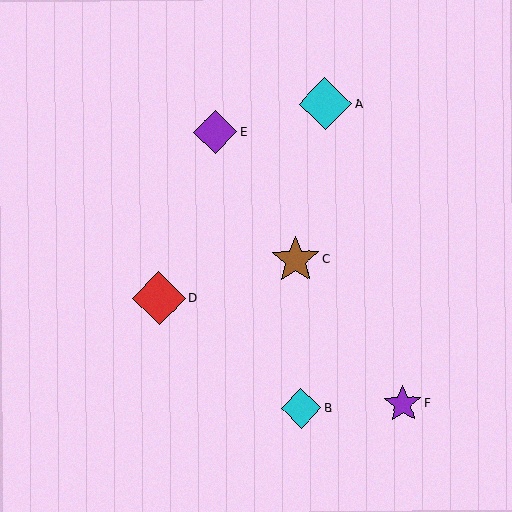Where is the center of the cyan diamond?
The center of the cyan diamond is at (325, 104).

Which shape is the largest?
The red diamond (labeled D) is the largest.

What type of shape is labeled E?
Shape E is a purple diamond.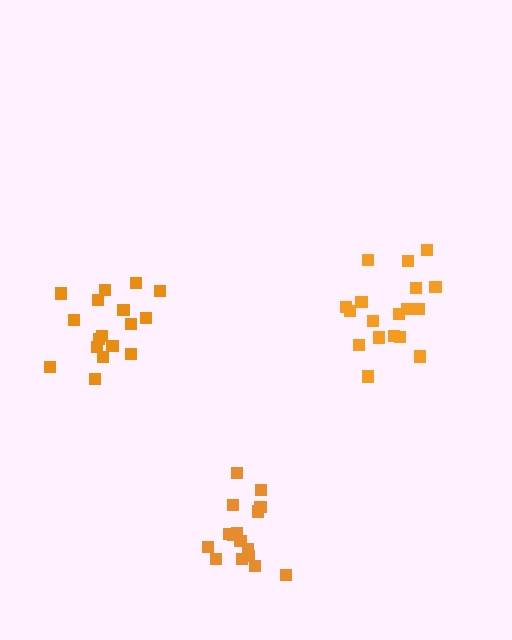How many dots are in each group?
Group 1: 17 dots, Group 2: 18 dots, Group 3: 18 dots (53 total).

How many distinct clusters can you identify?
There are 3 distinct clusters.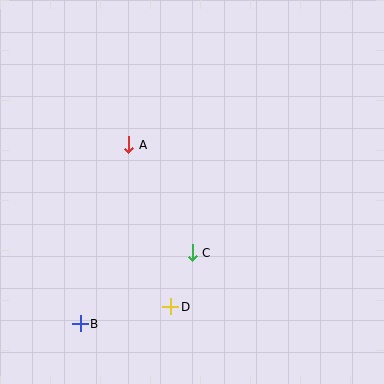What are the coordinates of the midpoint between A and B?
The midpoint between A and B is at (105, 234).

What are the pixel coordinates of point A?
Point A is at (129, 145).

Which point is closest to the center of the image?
Point C at (192, 253) is closest to the center.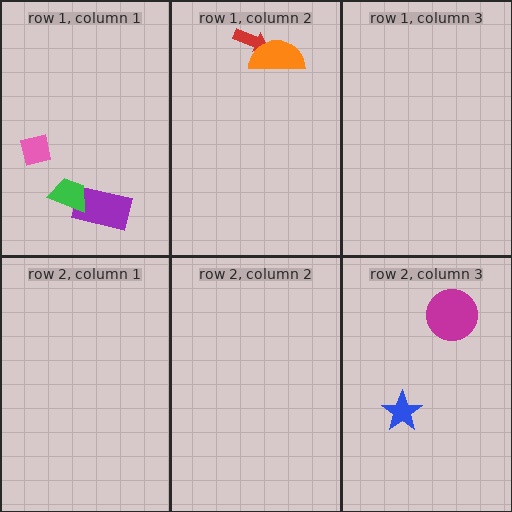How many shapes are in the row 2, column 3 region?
2.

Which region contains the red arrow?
The row 1, column 2 region.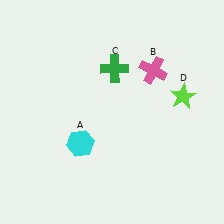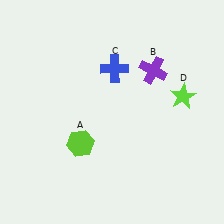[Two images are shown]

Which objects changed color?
A changed from cyan to lime. B changed from pink to purple. C changed from green to blue.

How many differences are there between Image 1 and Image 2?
There are 3 differences between the two images.